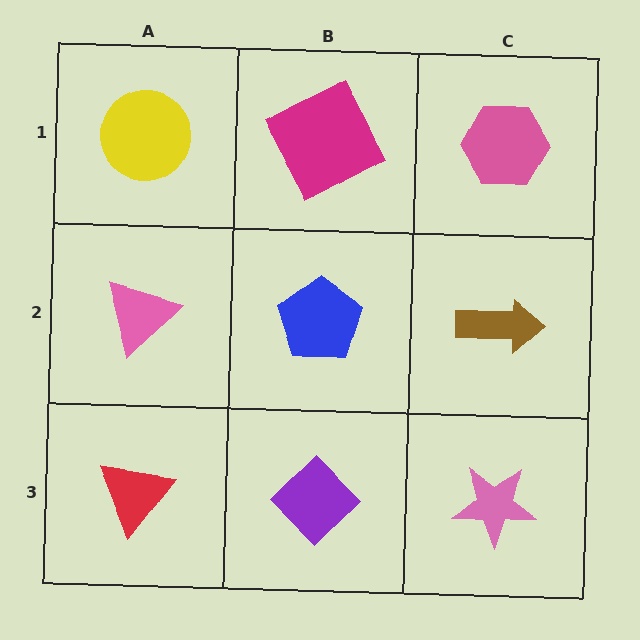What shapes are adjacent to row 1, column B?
A blue pentagon (row 2, column B), a yellow circle (row 1, column A), a pink hexagon (row 1, column C).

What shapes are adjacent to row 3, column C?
A brown arrow (row 2, column C), a purple diamond (row 3, column B).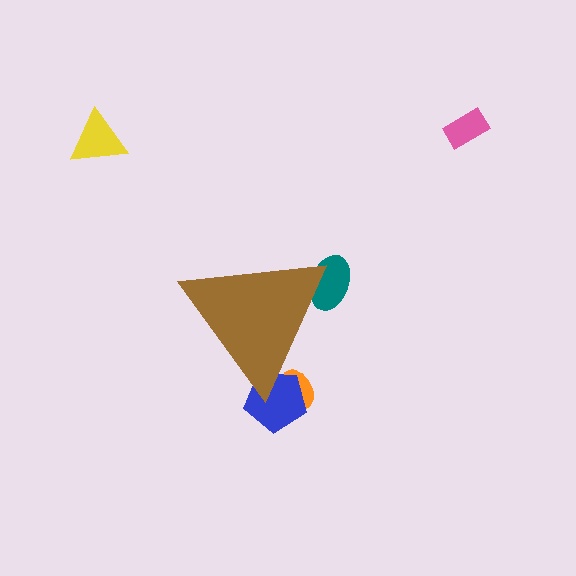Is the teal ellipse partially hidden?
Yes, the teal ellipse is partially hidden behind the brown triangle.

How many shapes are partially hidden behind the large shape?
3 shapes are partially hidden.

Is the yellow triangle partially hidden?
No, the yellow triangle is fully visible.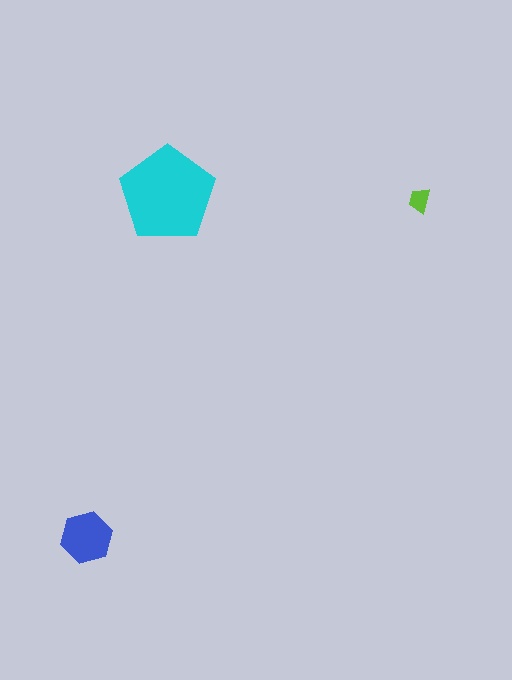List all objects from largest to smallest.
The cyan pentagon, the blue hexagon, the lime trapezoid.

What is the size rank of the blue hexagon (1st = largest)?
2nd.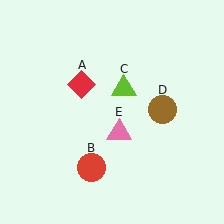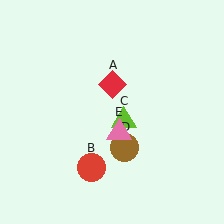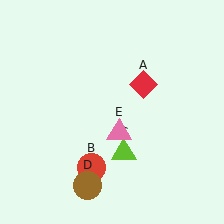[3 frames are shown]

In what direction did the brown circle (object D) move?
The brown circle (object D) moved down and to the left.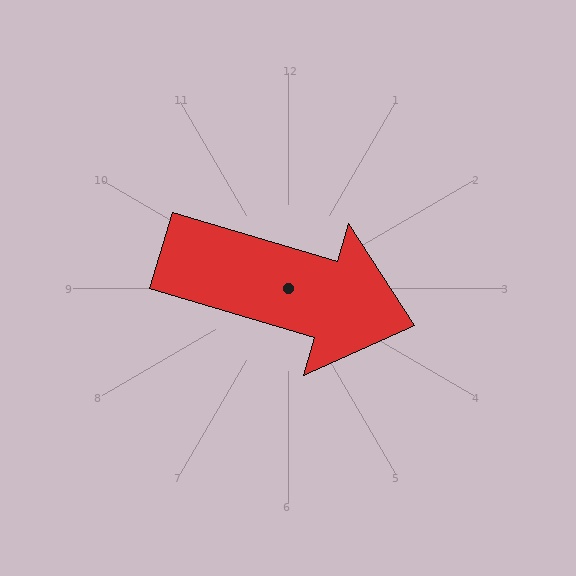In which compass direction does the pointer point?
East.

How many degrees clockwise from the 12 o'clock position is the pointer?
Approximately 106 degrees.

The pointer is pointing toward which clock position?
Roughly 4 o'clock.